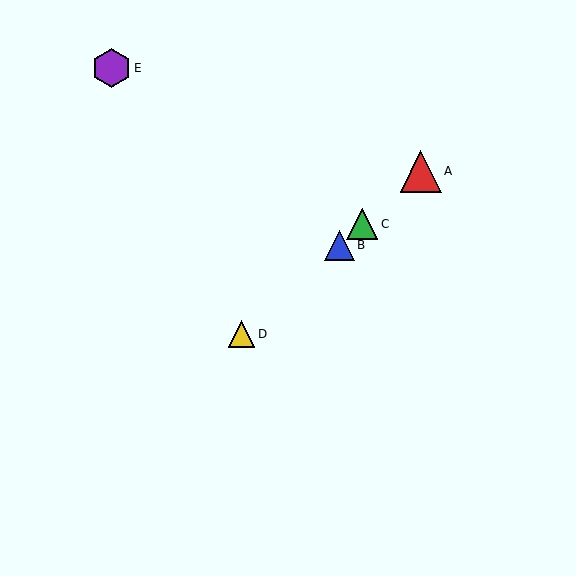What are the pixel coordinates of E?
Object E is at (111, 68).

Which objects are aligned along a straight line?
Objects A, B, C, D are aligned along a straight line.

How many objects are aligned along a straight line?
4 objects (A, B, C, D) are aligned along a straight line.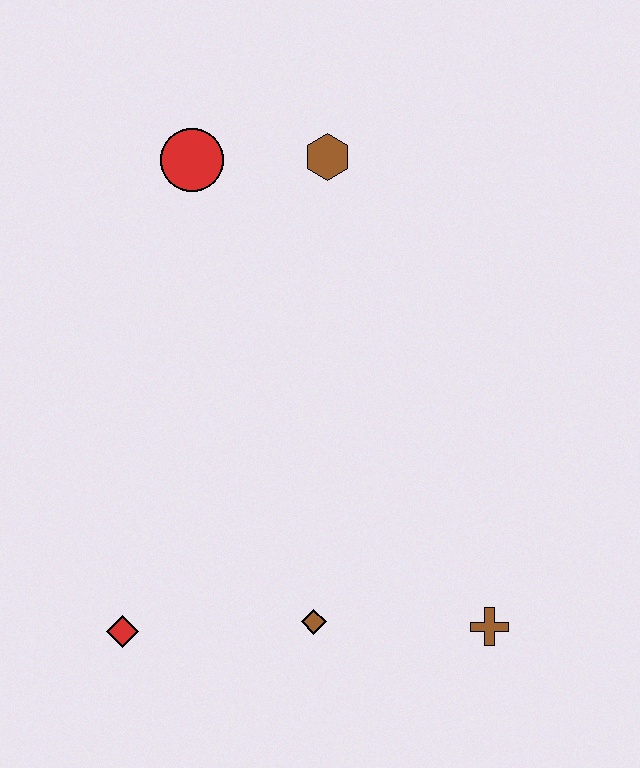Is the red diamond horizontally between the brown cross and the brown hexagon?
No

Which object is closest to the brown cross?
The brown diamond is closest to the brown cross.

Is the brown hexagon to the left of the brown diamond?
No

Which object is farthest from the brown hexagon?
The red diamond is farthest from the brown hexagon.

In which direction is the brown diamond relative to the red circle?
The brown diamond is below the red circle.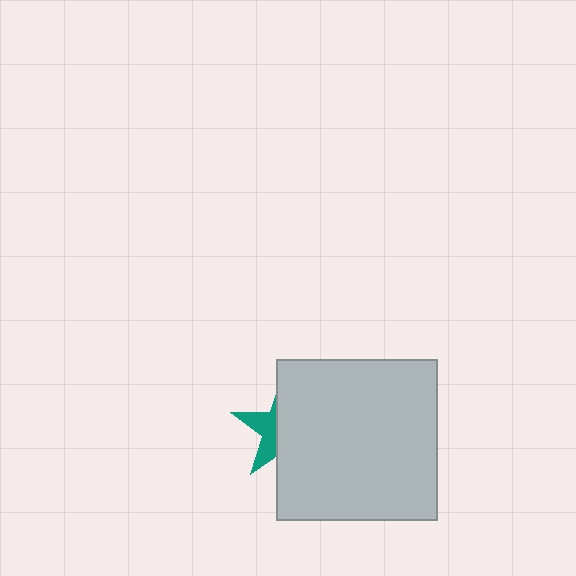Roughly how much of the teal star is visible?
A small part of it is visible (roughly 35%).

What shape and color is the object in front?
The object in front is a light gray square.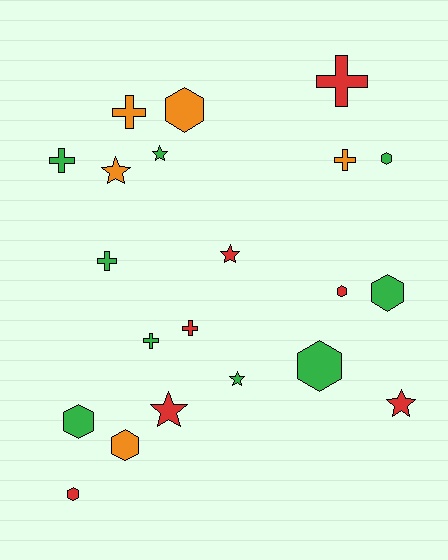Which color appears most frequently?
Green, with 9 objects.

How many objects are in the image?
There are 21 objects.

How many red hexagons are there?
There are 2 red hexagons.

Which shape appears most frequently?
Hexagon, with 8 objects.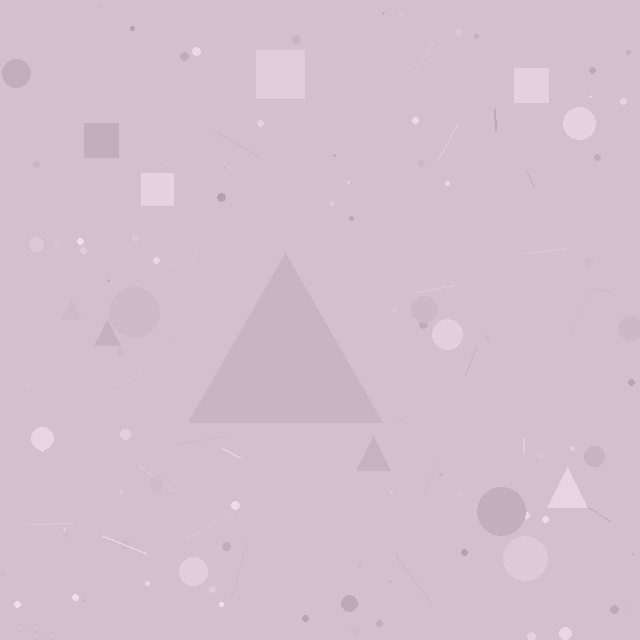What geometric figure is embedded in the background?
A triangle is embedded in the background.